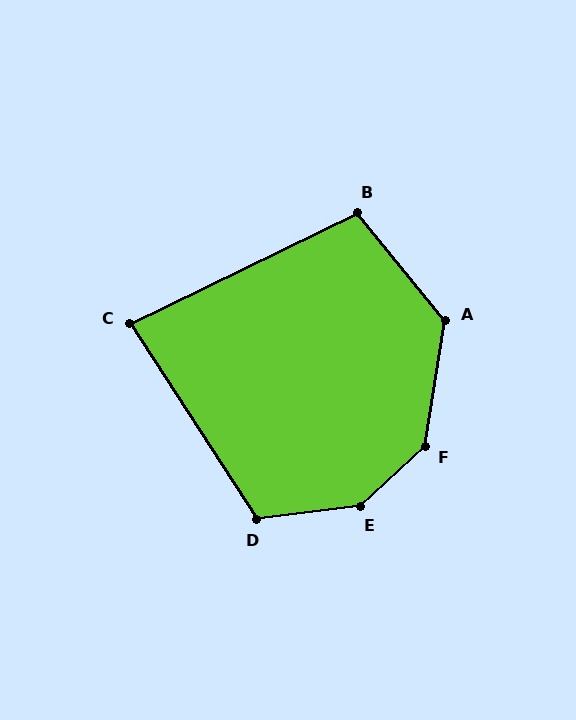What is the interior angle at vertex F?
Approximately 141 degrees (obtuse).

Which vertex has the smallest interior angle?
C, at approximately 83 degrees.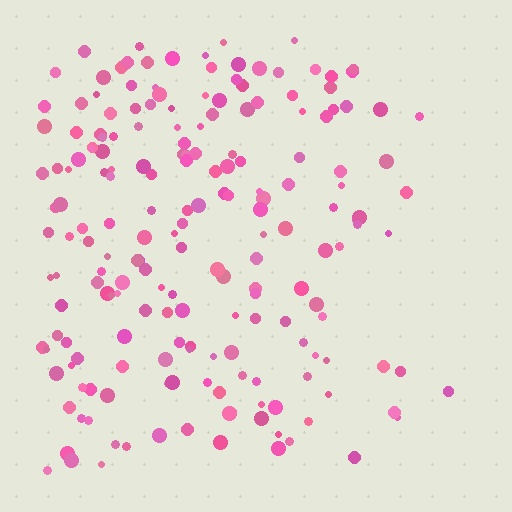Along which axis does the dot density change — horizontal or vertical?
Horizontal.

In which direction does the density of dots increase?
From right to left, with the left side densest.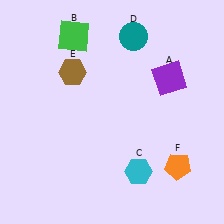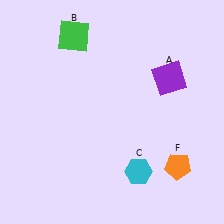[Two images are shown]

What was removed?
The brown hexagon (E), the teal circle (D) were removed in Image 2.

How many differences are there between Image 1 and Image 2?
There are 2 differences between the two images.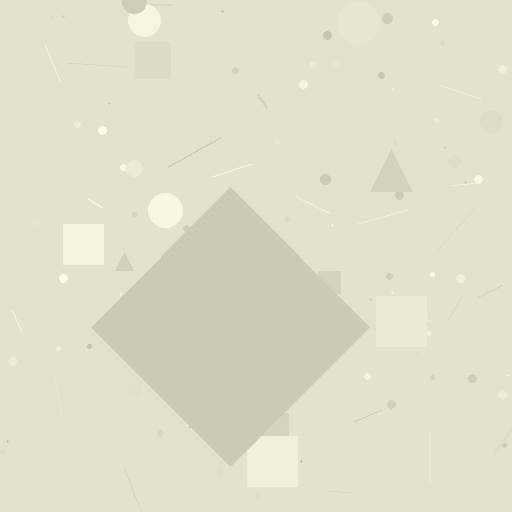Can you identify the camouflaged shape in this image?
The camouflaged shape is a diamond.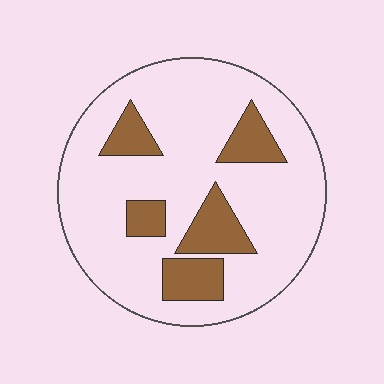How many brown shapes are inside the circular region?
5.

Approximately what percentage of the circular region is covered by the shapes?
Approximately 20%.